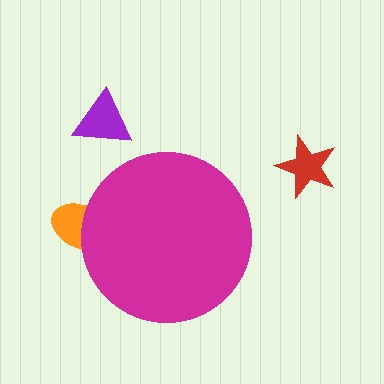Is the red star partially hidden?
No, the red star is fully visible.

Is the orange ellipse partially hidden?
Yes, the orange ellipse is partially hidden behind the magenta circle.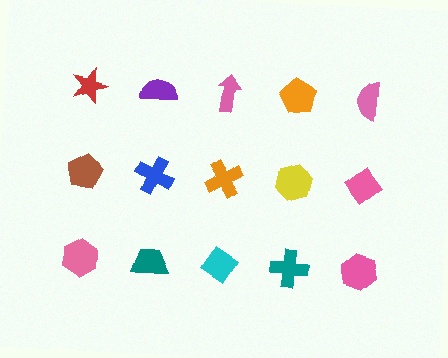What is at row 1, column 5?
A pink semicircle.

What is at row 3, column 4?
A teal cross.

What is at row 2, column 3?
An orange cross.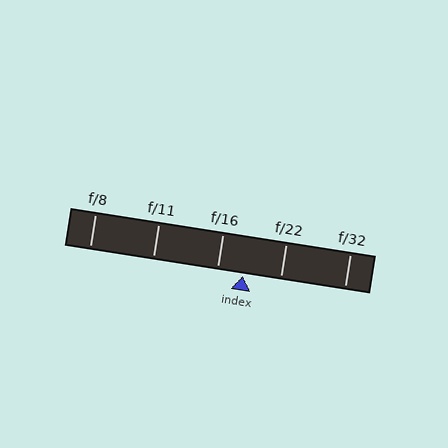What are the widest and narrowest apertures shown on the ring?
The widest aperture shown is f/8 and the narrowest is f/32.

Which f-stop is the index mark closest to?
The index mark is closest to f/16.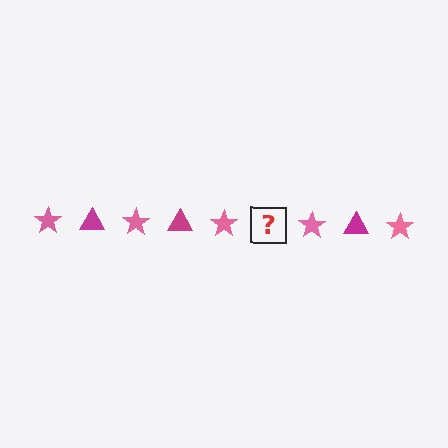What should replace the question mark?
The question mark should be replaced with a magenta triangle.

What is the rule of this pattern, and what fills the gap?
The rule is that the pattern alternates between pink star and magenta triangle. The gap should be filled with a magenta triangle.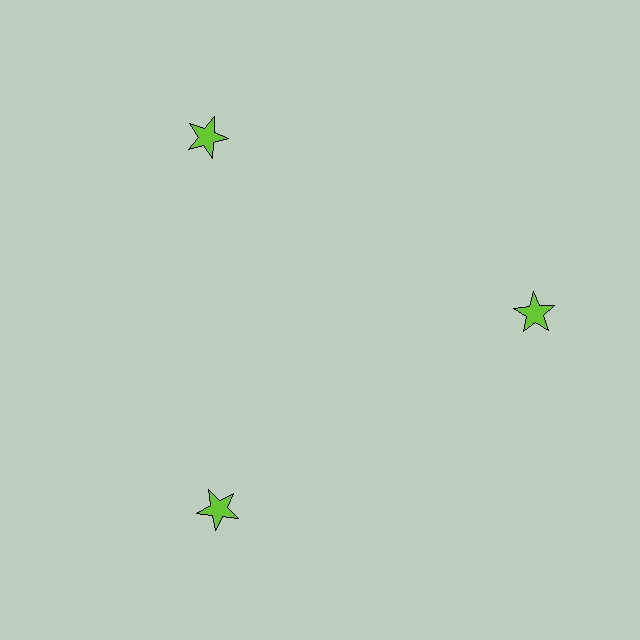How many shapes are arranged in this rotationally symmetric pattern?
There are 3 shapes, arranged in 3 groups of 1.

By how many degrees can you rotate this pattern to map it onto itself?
The pattern maps onto itself every 120 degrees of rotation.